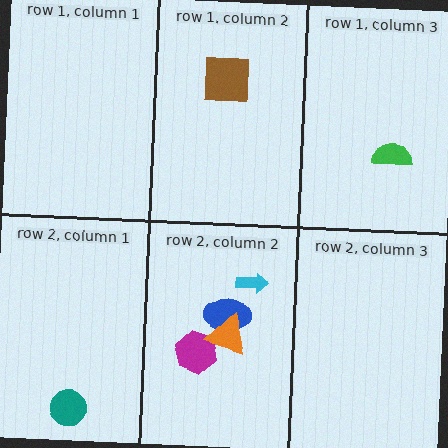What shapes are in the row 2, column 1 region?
The teal circle.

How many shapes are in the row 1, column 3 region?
1.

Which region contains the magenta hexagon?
The row 2, column 2 region.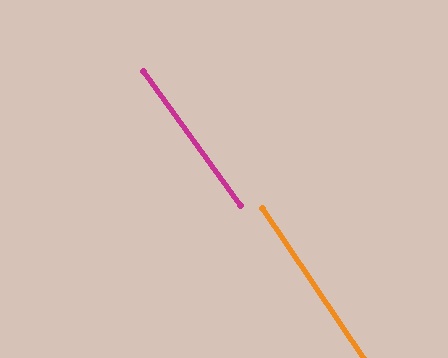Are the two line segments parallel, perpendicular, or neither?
Parallel — their directions differ by only 1.9°.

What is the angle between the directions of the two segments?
Approximately 2 degrees.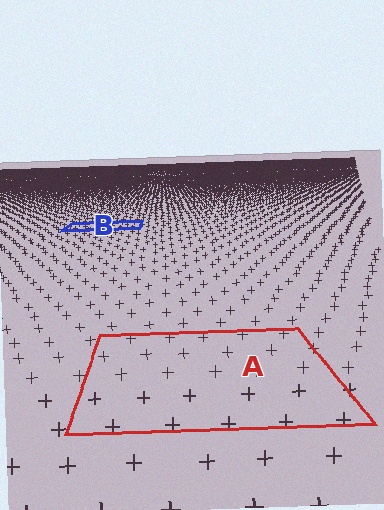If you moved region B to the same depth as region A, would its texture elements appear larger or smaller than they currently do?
They would appear larger. At a closer depth, the same texture elements are projected at a bigger on-screen size.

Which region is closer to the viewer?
Region A is closer. The texture elements there are larger and more spread out.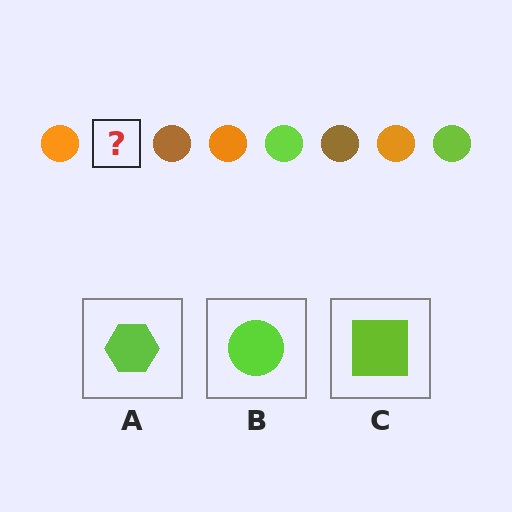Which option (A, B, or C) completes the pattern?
B.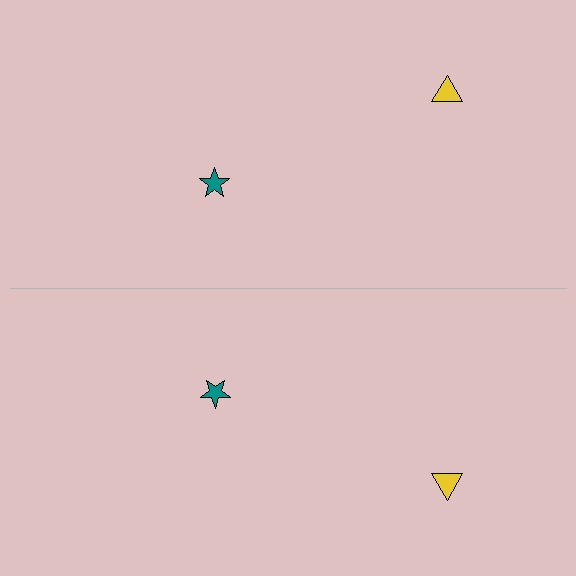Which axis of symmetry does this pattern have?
The pattern has a horizontal axis of symmetry running through the center of the image.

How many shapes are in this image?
There are 4 shapes in this image.